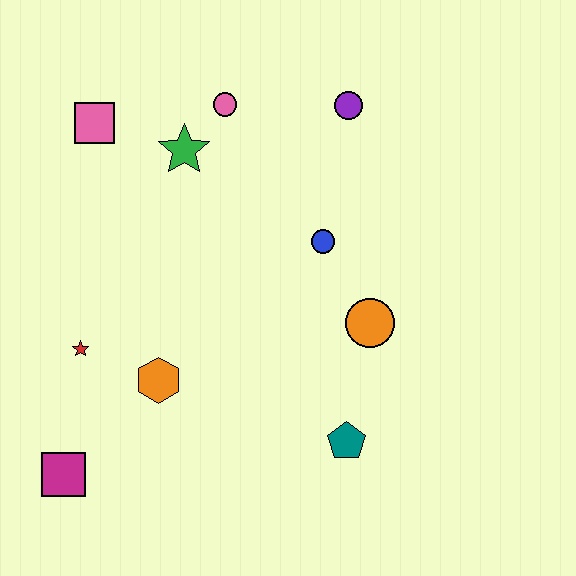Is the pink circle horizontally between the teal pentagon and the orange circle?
No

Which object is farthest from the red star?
The purple circle is farthest from the red star.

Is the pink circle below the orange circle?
No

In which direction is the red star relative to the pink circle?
The red star is below the pink circle.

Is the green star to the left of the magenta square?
No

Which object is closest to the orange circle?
The blue circle is closest to the orange circle.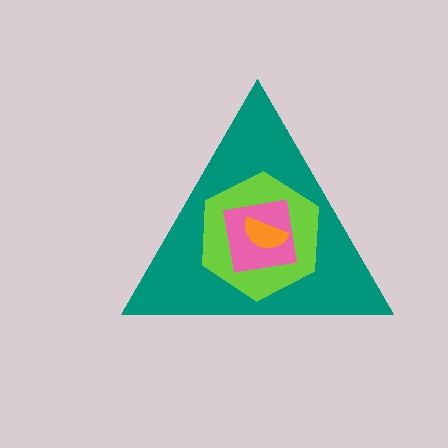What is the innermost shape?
The orange semicircle.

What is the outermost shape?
The teal triangle.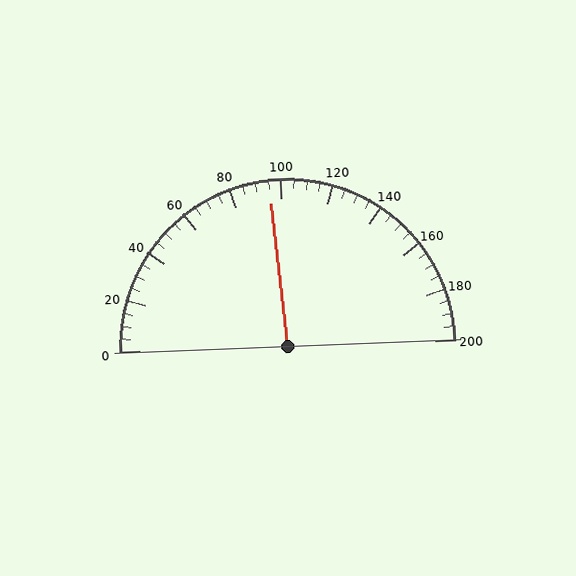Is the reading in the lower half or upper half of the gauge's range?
The reading is in the lower half of the range (0 to 200).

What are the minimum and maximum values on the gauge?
The gauge ranges from 0 to 200.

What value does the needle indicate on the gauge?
The needle indicates approximately 95.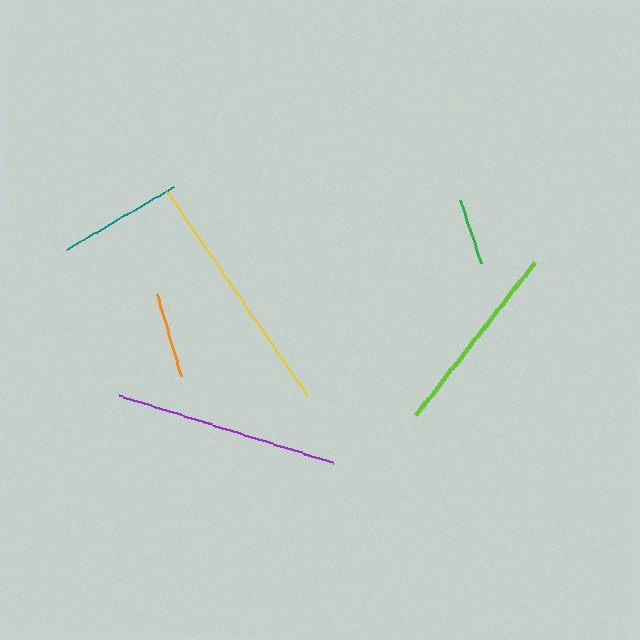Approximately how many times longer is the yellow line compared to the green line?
The yellow line is approximately 3.7 times the length of the green line.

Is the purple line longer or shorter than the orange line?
The purple line is longer than the orange line.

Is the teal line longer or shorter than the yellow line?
The yellow line is longer than the teal line.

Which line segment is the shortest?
The green line is the shortest at approximately 68 pixels.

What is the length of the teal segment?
The teal segment is approximately 124 pixels long.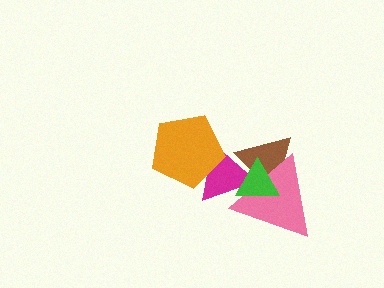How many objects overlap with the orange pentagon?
1 object overlaps with the orange pentagon.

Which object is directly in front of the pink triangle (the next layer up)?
The magenta triangle is directly in front of the pink triangle.